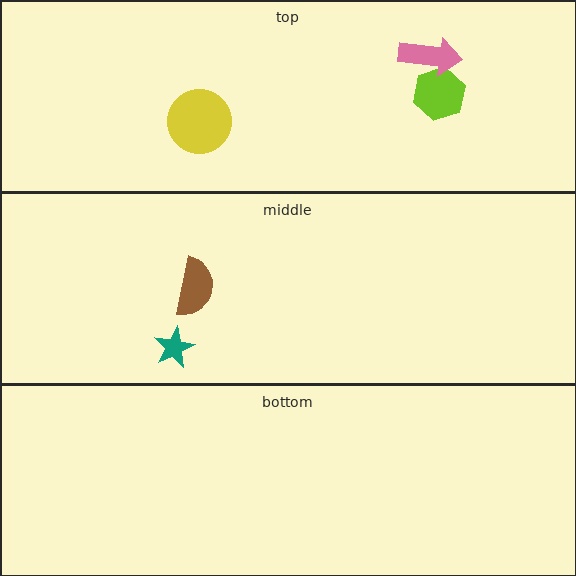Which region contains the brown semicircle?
The middle region.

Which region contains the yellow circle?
The top region.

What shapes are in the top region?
The lime hexagon, the yellow circle, the pink arrow.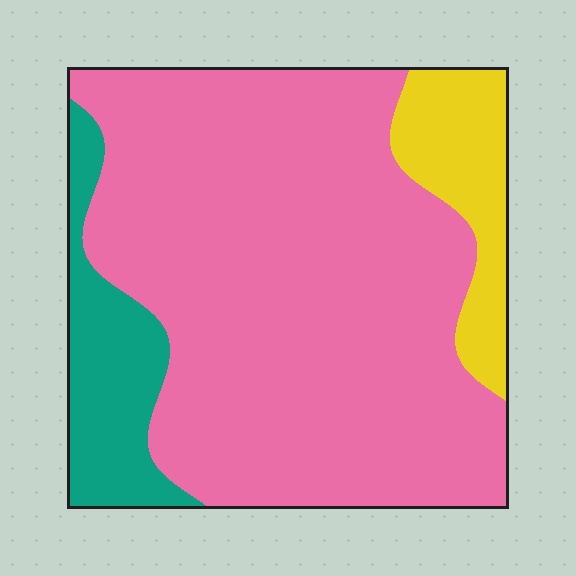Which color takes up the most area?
Pink, at roughly 75%.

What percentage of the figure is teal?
Teal takes up about one eighth (1/8) of the figure.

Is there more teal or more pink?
Pink.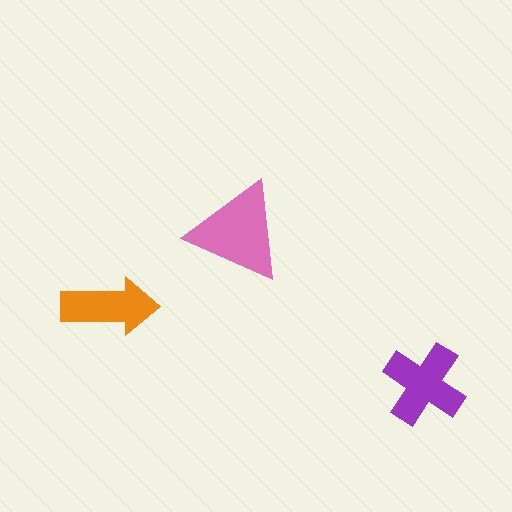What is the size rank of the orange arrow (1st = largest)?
3rd.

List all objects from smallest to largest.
The orange arrow, the purple cross, the pink triangle.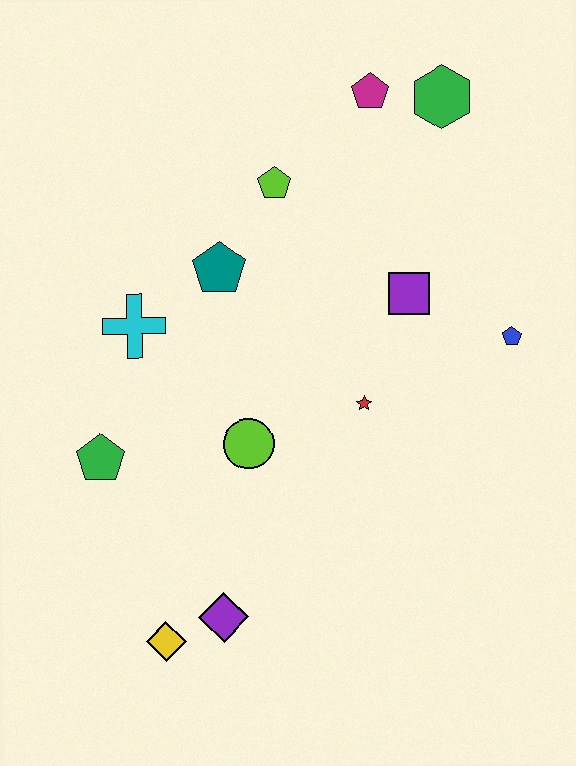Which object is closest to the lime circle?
The red star is closest to the lime circle.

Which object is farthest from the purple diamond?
The green hexagon is farthest from the purple diamond.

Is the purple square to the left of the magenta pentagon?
No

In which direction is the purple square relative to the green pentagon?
The purple square is to the right of the green pentagon.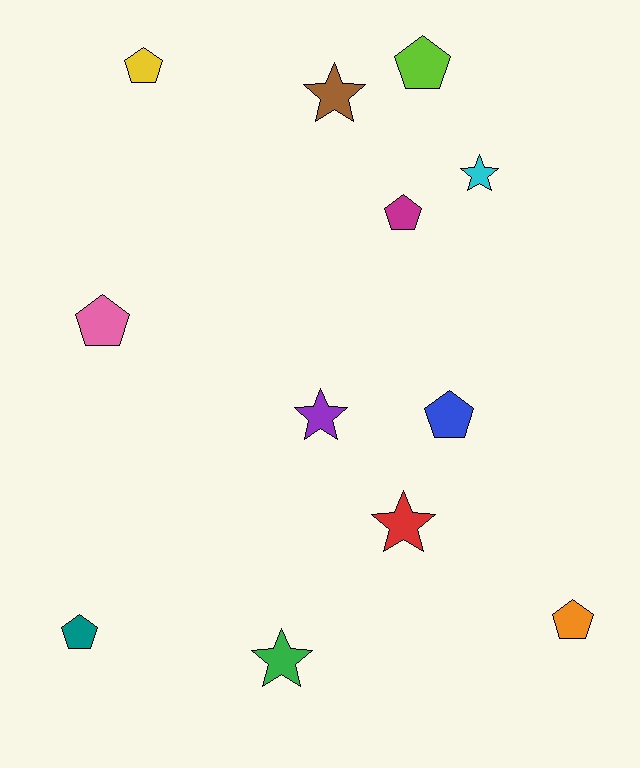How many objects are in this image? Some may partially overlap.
There are 12 objects.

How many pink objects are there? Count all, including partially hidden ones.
There is 1 pink object.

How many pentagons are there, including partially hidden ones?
There are 7 pentagons.